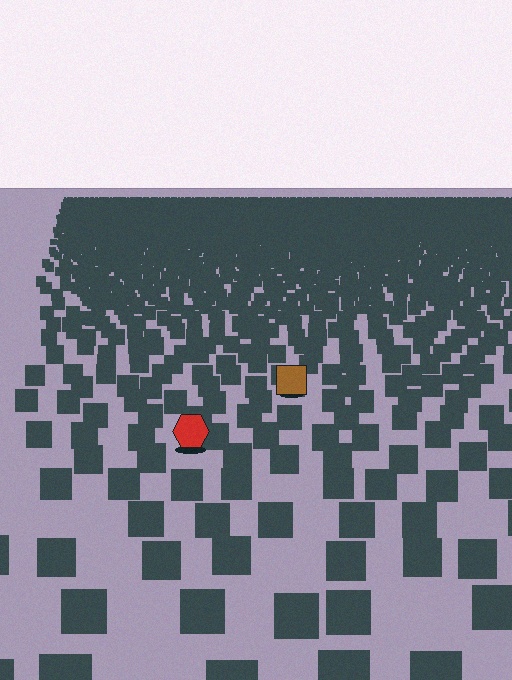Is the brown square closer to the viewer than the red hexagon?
No. The red hexagon is closer — you can tell from the texture gradient: the ground texture is coarser near it.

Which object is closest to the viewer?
The red hexagon is closest. The texture marks near it are larger and more spread out.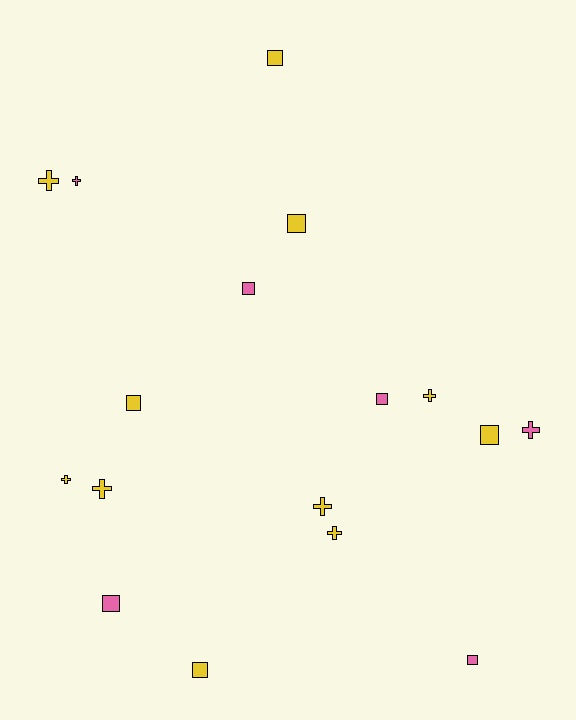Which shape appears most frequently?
Square, with 9 objects.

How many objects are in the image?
There are 17 objects.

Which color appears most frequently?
Yellow, with 11 objects.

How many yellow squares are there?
There are 5 yellow squares.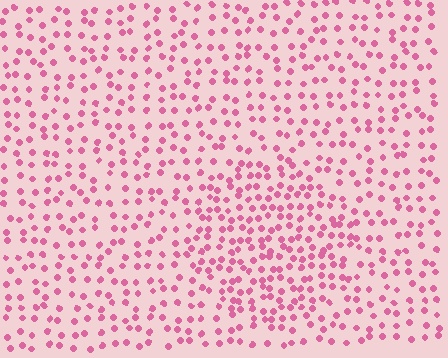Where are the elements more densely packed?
The elements are more densely packed inside the circle boundary.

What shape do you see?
I see a circle.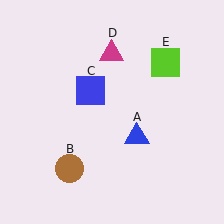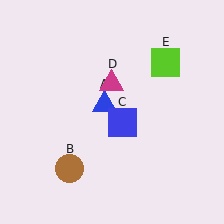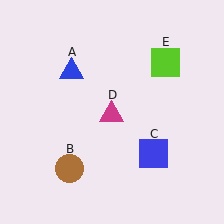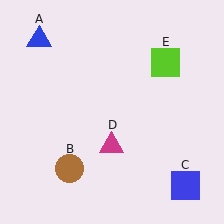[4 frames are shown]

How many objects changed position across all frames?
3 objects changed position: blue triangle (object A), blue square (object C), magenta triangle (object D).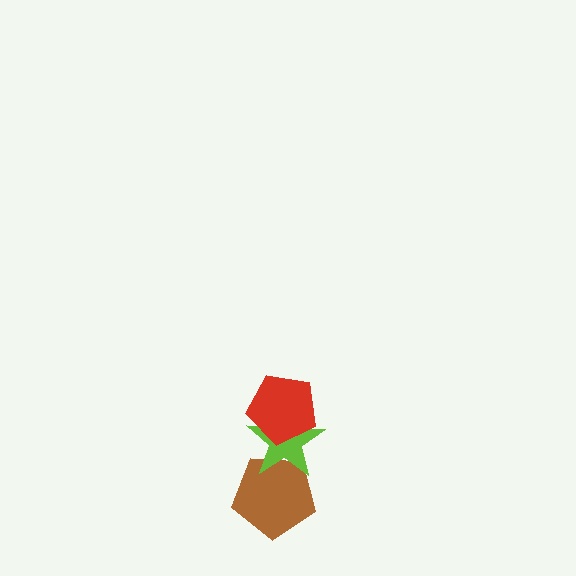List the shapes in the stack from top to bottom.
From top to bottom: the red pentagon, the lime star, the brown pentagon.